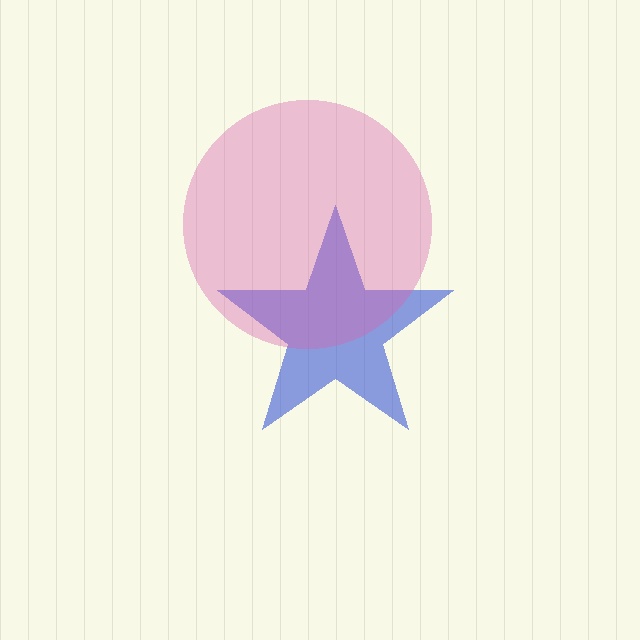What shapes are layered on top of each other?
The layered shapes are: a blue star, a pink circle.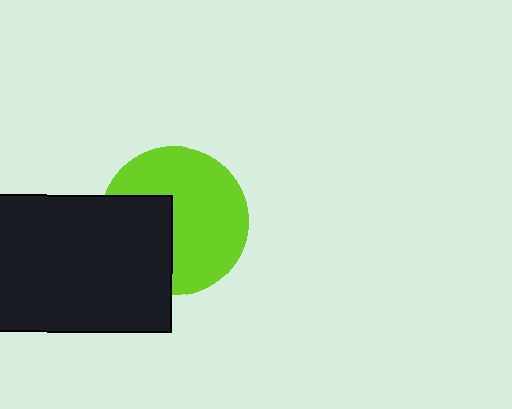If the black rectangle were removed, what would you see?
You would see the complete lime circle.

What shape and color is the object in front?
The object in front is a black rectangle.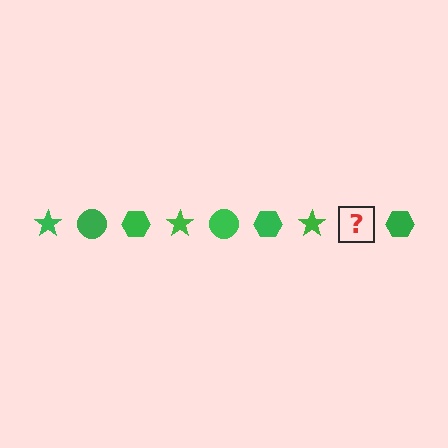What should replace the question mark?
The question mark should be replaced with a green circle.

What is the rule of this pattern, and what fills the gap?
The rule is that the pattern cycles through star, circle, hexagon shapes in green. The gap should be filled with a green circle.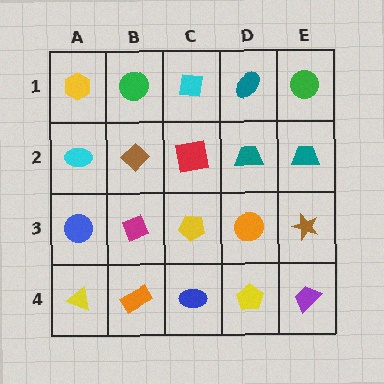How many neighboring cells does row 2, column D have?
4.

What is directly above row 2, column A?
A yellow hexagon.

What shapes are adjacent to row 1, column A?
A cyan ellipse (row 2, column A), a green circle (row 1, column B).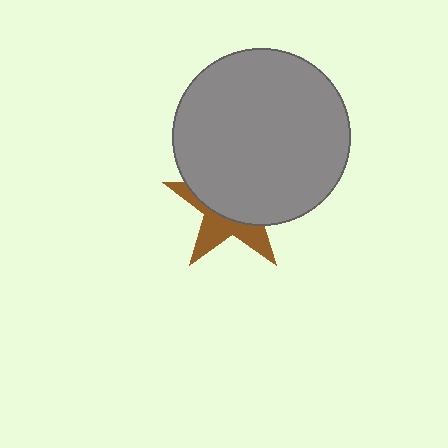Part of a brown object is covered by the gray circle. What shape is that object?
It is a star.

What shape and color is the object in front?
The object in front is a gray circle.